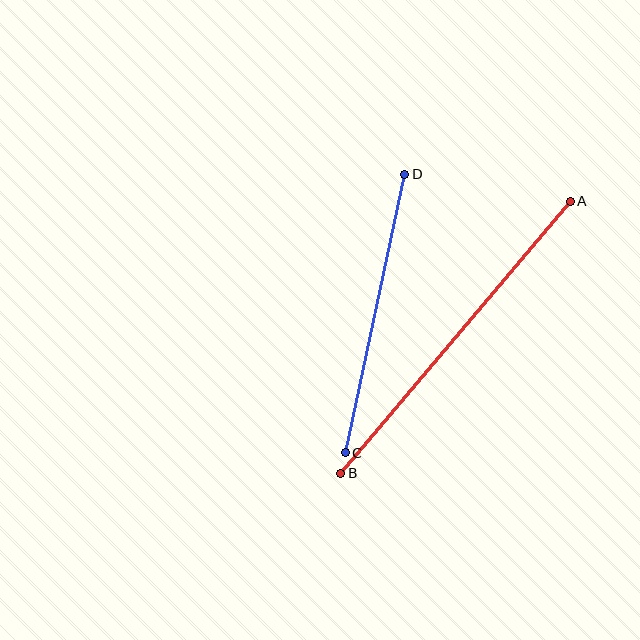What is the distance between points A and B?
The distance is approximately 356 pixels.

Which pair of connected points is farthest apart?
Points A and B are farthest apart.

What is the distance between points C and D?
The distance is approximately 285 pixels.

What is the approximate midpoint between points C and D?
The midpoint is at approximately (375, 313) pixels.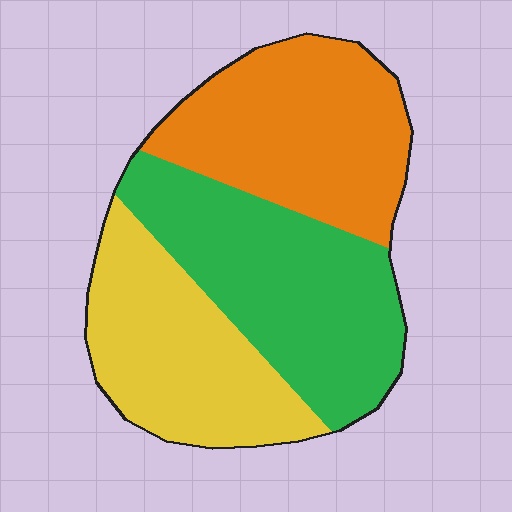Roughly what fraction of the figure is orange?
Orange takes up about one third (1/3) of the figure.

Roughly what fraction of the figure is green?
Green covers 37% of the figure.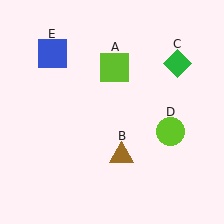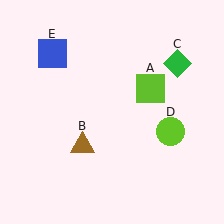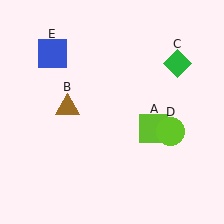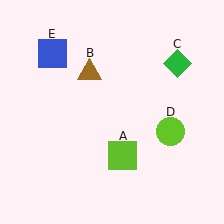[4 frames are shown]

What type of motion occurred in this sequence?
The lime square (object A), brown triangle (object B) rotated clockwise around the center of the scene.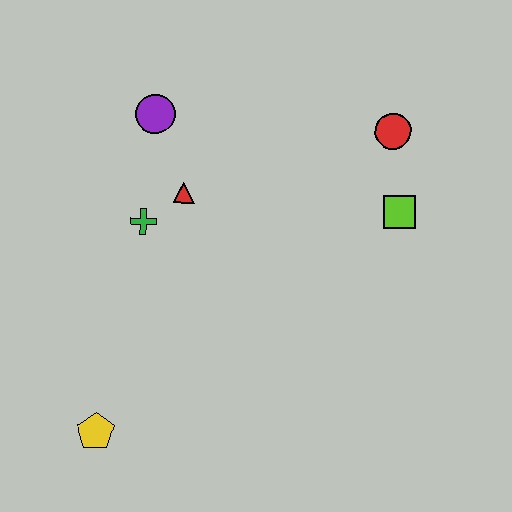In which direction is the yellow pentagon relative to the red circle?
The yellow pentagon is below the red circle.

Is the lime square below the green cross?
No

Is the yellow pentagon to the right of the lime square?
No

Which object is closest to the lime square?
The red circle is closest to the lime square.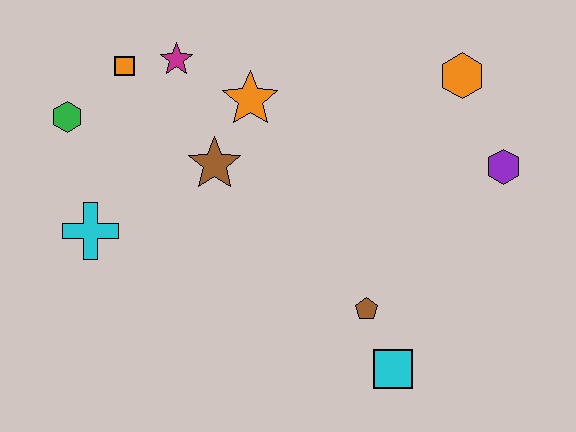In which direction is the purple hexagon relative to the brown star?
The purple hexagon is to the right of the brown star.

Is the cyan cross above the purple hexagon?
No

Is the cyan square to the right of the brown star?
Yes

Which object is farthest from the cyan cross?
The purple hexagon is farthest from the cyan cross.